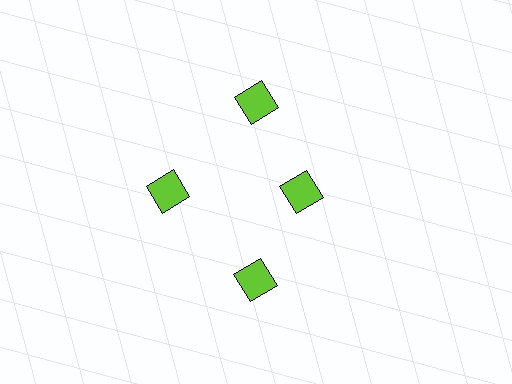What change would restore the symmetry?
The symmetry would be restored by moving it outward, back onto the ring so that all 4 diamonds sit at equal angles and equal distance from the center.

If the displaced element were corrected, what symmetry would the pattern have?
It would have 4-fold rotational symmetry — the pattern would map onto itself every 90 degrees.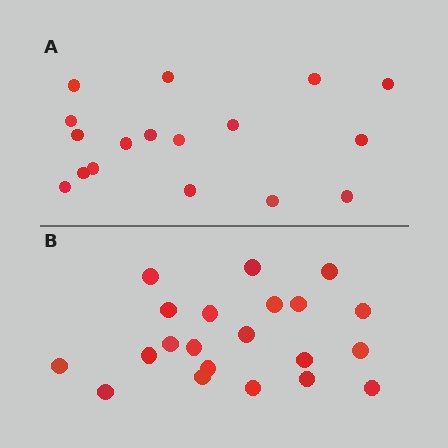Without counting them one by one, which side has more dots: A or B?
Region B (the bottom region) has more dots.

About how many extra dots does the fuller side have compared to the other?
Region B has about 4 more dots than region A.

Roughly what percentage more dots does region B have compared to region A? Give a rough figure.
About 25% more.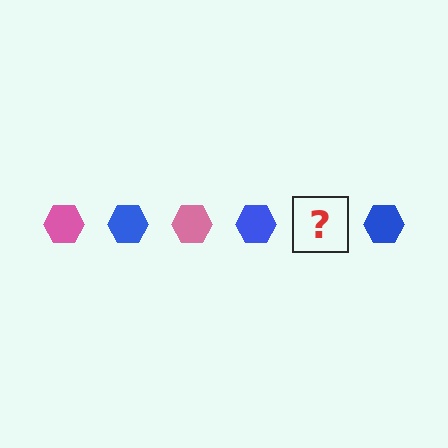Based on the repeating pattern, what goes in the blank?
The blank should be a pink hexagon.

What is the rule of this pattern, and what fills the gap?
The rule is that the pattern cycles through pink, blue hexagons. The gap should be filled with a pink hexagon.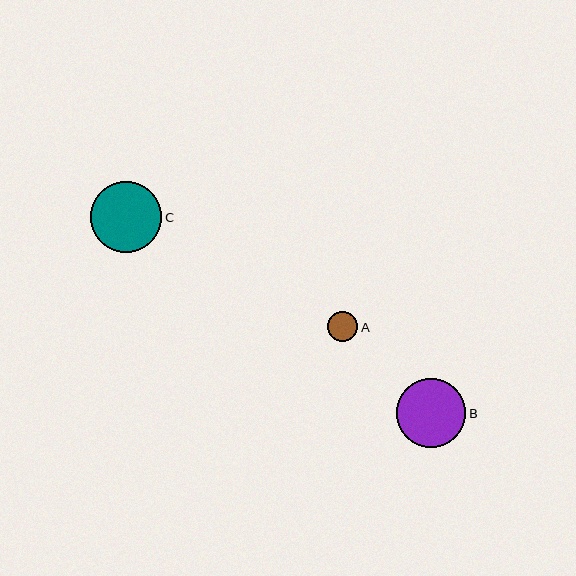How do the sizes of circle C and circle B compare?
Circle C and circle B are approximately the same size.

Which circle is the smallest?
Circle A is the smallest with a size of approximately 30 pixels.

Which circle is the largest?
Circle C is the largest with a size of approximately 71 pixels.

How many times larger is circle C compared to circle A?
Circle C is approximately 2.3 times the size of circle A.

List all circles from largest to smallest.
From largest to smallest: C, B, A.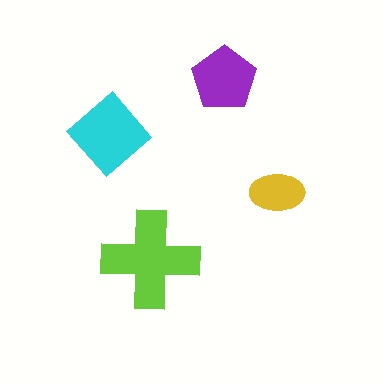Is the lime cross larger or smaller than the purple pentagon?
Larger.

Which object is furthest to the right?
The yellow ellipse is rightmost.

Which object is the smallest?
The yellow ellipse.